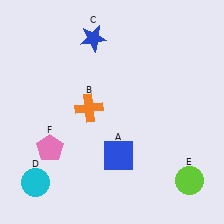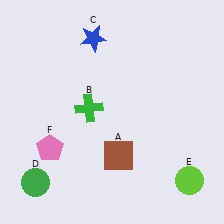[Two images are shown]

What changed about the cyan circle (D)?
In Image 1, D is cyan. In Image 2, it changed to green.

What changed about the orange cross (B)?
In Image 1, B is orange. In Image 2, it changed to green.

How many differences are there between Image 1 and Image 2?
There are 3 differences between the two images.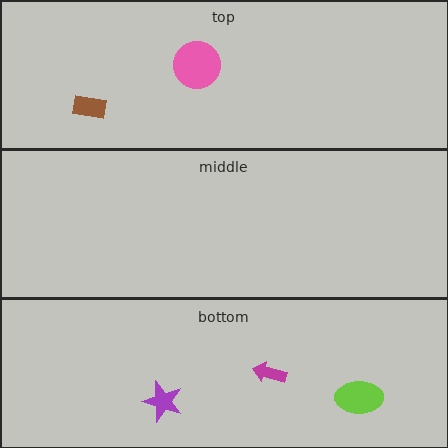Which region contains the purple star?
The bottom region.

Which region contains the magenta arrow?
The bottom region.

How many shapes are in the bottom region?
3.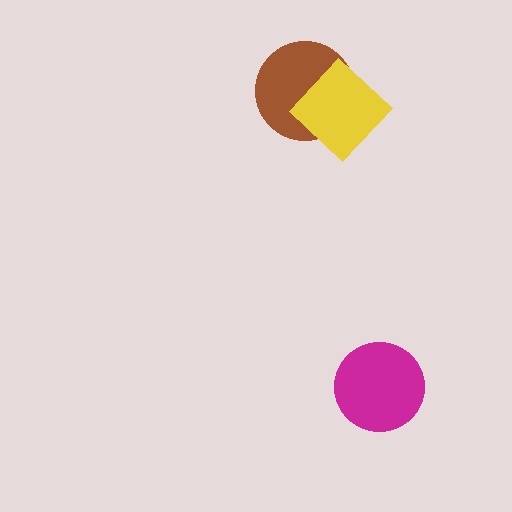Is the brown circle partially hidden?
Yes, it is partially covered by another shape.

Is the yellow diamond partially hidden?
No, no other shape covers it.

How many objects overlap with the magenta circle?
0 objects overlap with the magenta circle.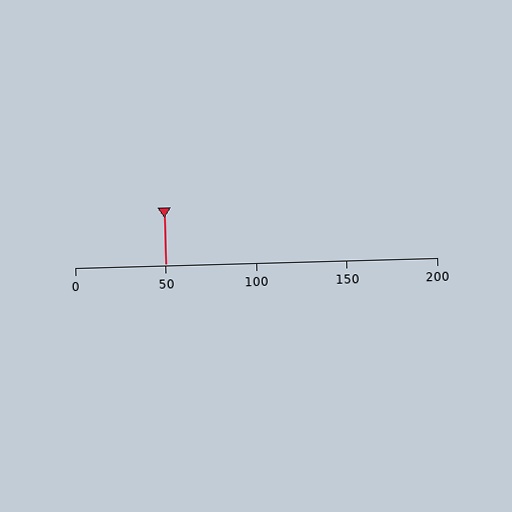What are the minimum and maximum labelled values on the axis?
The axis runs from 0 to 200.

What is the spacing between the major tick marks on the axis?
The major ticks are spaced 50 apart.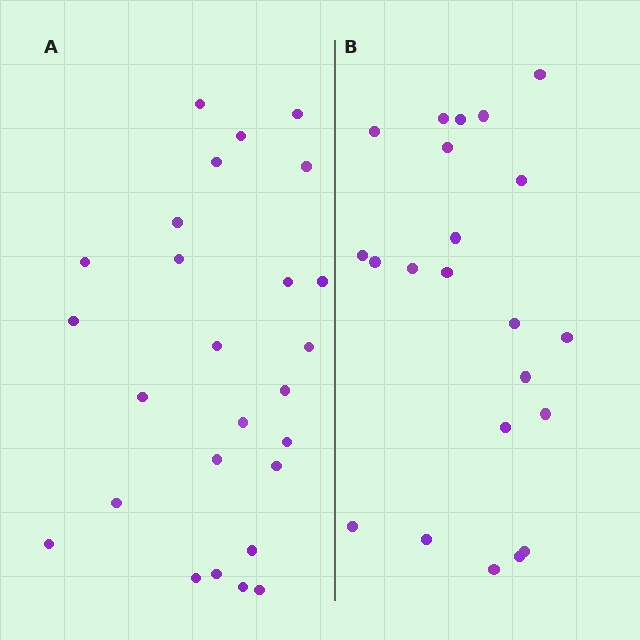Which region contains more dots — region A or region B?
Region A (the left region) has more dots.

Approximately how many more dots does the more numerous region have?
Region A has about 4 more dots than region B.